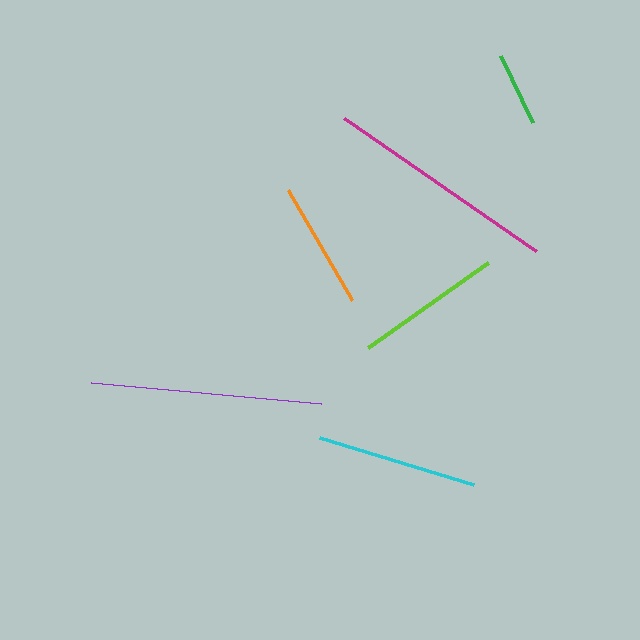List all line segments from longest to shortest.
From longest to shortest: magenta, purple, cyan, lime, orange, green.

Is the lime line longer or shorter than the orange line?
The lime line is longer than the orange line.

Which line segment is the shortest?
The green line is the shortest at approximately 74 pixels.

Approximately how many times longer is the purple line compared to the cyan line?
The purple line is approximately 1.4 times the length of the cyan line.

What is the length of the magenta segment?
The magenta segment is approximately 233 pixels long.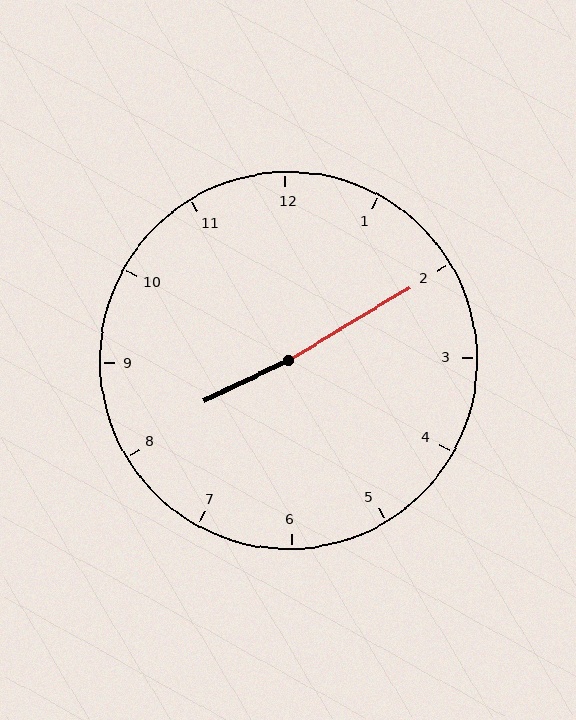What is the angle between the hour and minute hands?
Approximately 175 degrees.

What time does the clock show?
8:10.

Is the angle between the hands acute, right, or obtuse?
It is obtuse.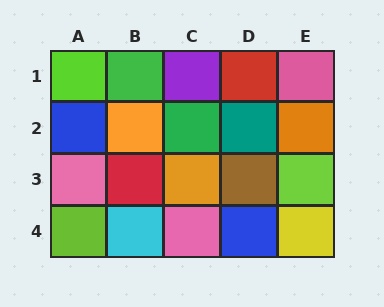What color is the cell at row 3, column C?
Orange.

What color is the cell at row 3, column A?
Pink.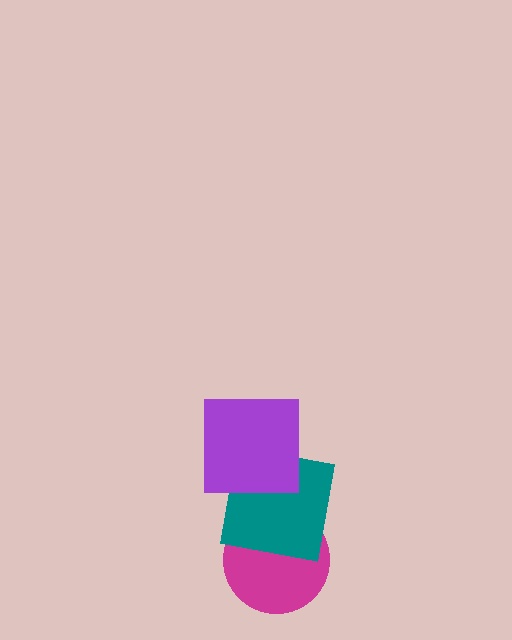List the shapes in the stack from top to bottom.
From top to bottom: the purple square, the teal square, the magenta circle.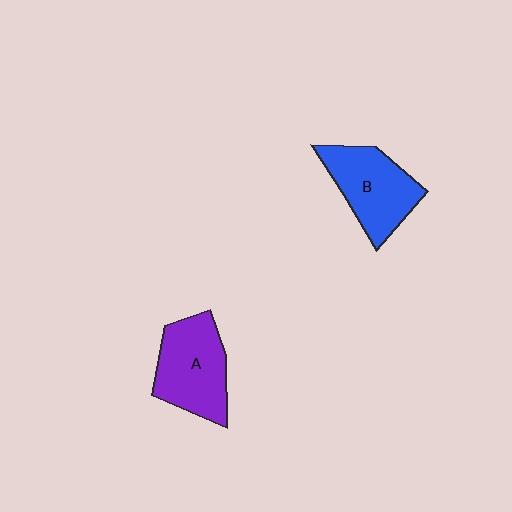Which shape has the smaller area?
Shape B (blue).